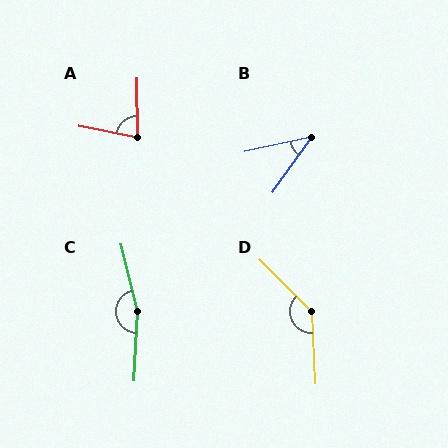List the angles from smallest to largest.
B (42°), A (78°), D (138°), C (163°).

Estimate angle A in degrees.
Approximately 78 degrees.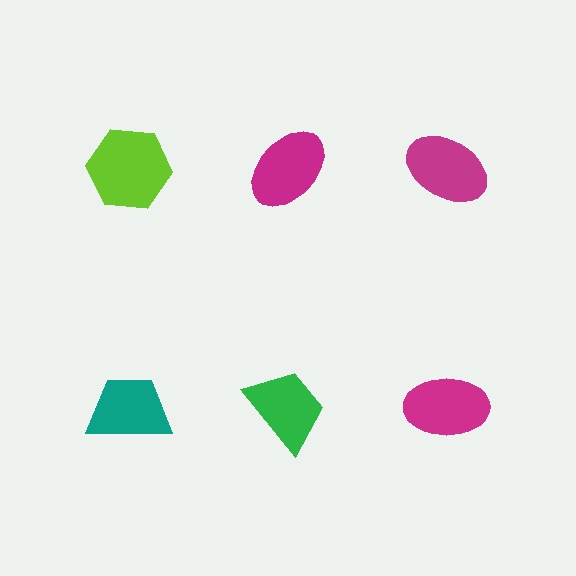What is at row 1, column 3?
A magenta ellipse.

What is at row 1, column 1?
A lime hexagon.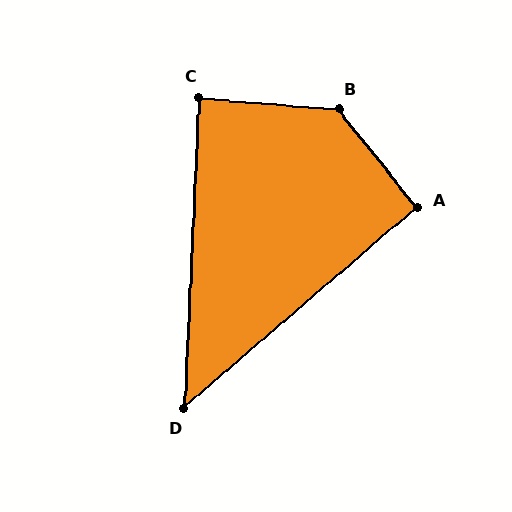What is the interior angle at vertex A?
Approximately 92 degrees (approximately right).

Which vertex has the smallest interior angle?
D, at approximately 47 degrees.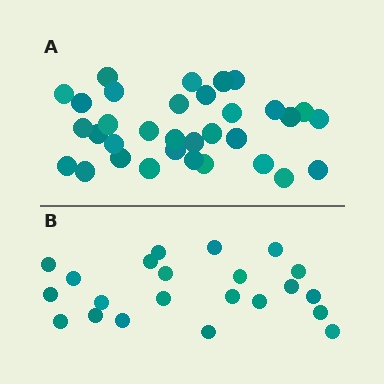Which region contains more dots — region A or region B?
Region A (the top region) has more dots.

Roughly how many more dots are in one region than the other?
Region A has roughly 12 or so more dots than region B.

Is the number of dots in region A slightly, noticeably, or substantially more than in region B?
Region A has substantially more. The ratio is roughly 1.5 to 1.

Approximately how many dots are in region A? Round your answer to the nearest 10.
About 30 dots. (The exact count is 33, which rounds to 30.)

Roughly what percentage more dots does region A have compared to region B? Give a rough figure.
About 50% more.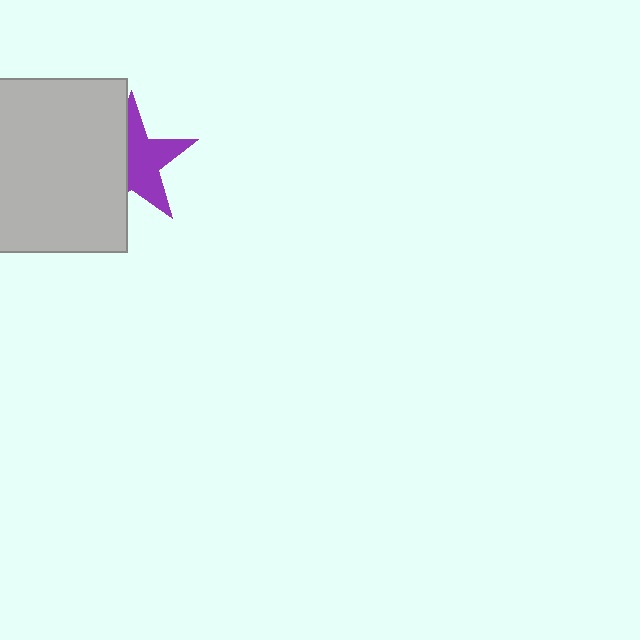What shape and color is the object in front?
The object in front is a light gray square.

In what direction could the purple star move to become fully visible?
The purple star could move right. That would shift it out from behind the light gray square entirely.